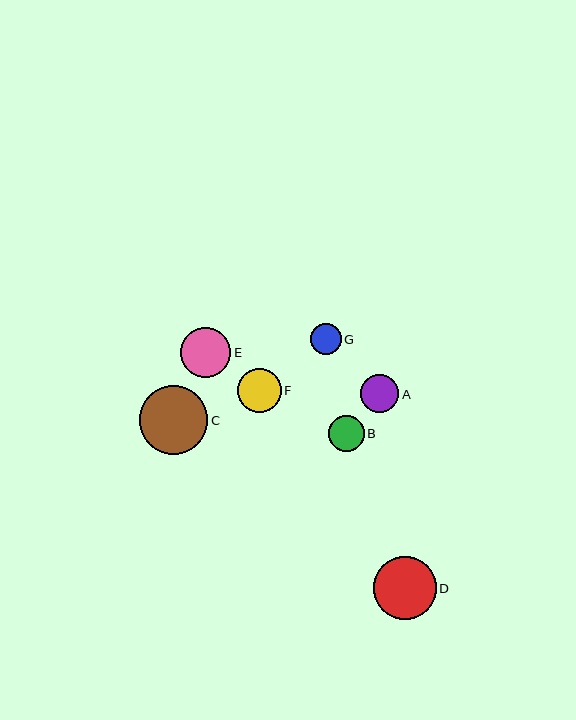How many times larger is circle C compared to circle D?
Circle C is approximately 1.1 times the size of circle D.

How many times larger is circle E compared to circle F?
Circle E is approximately 1.1 times the size of circle F.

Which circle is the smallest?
Circle G is the smallest with a size of approximately 31 pixels.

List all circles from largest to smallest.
From largest to smallest: C, D, E, F, A, B, G.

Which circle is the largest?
Circle C is the largest with a size of approximately 69 pixels.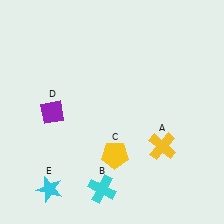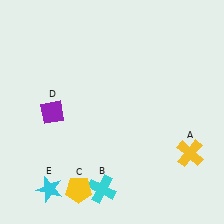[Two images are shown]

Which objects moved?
The objects that moved are: the yellow cross (A), the yellow pentagon (C).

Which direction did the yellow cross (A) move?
The yellow cross (A) moved right.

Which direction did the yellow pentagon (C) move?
The yellow pentagon (C) moved left.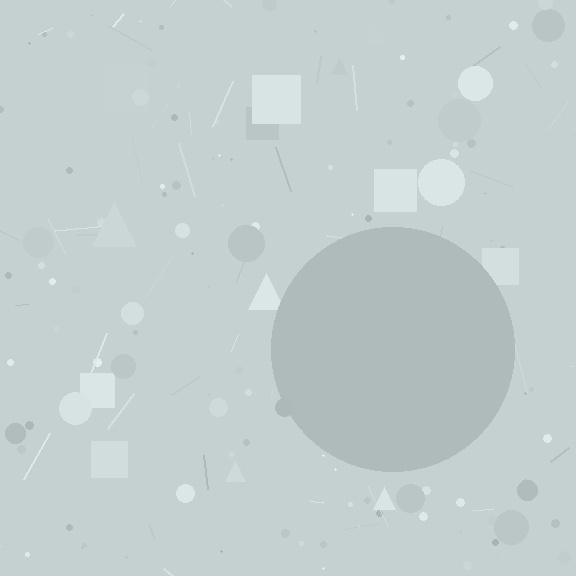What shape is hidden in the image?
A circle is hidden in the image.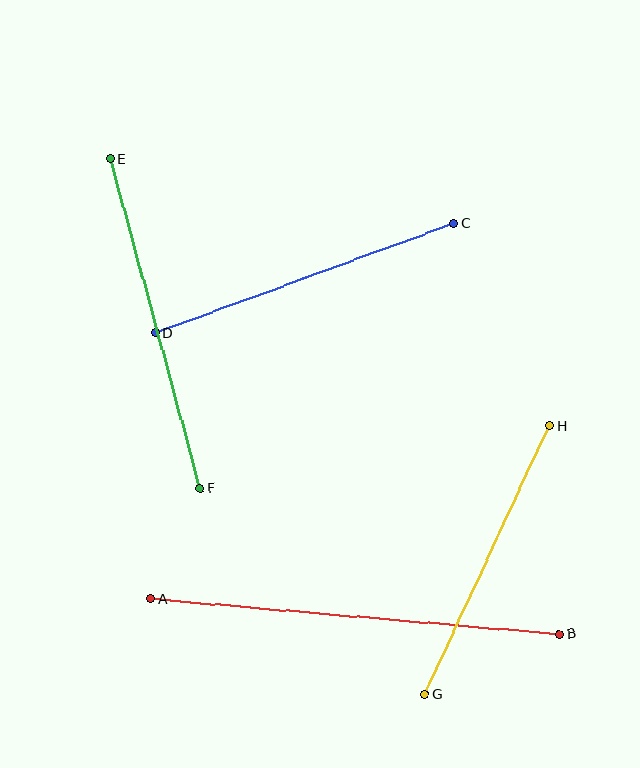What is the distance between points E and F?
The distance is approximately 341 pixels.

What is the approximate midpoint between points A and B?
The midpoint is at approximately (355, 617) pixels.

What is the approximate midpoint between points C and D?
The midpoint is at approximately (304, 278) pixels.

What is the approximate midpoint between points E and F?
The midpoint is at approximately (155, 323) pixels.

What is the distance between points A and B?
The distance is approximately 410 pixels.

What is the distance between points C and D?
The distance is approximately 318 pixels.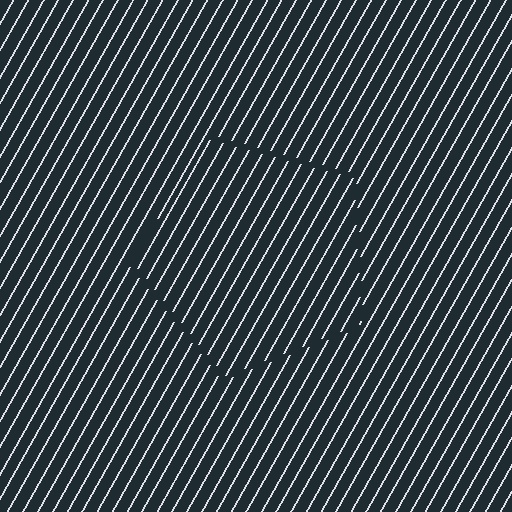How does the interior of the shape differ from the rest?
The interior of the shape contains the same grating, shifted by half a period — the contour is defined by the phase discontinuity where line-ends from the inner and outer gratings abut.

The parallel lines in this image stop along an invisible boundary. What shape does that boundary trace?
An illusory pentagon. The interior of the shape contains the same grating, shifted by half a period — the contour is defined by the phase discontinuity where line-ends from the inner and outer gratings abut.